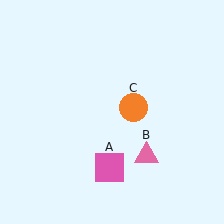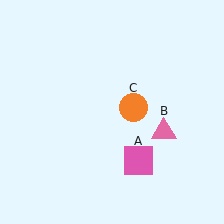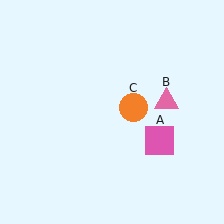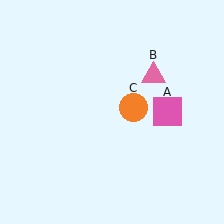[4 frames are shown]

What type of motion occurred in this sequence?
The pink square (object A), pink triangle (object B) rotated counterclockwise around the center of the scene.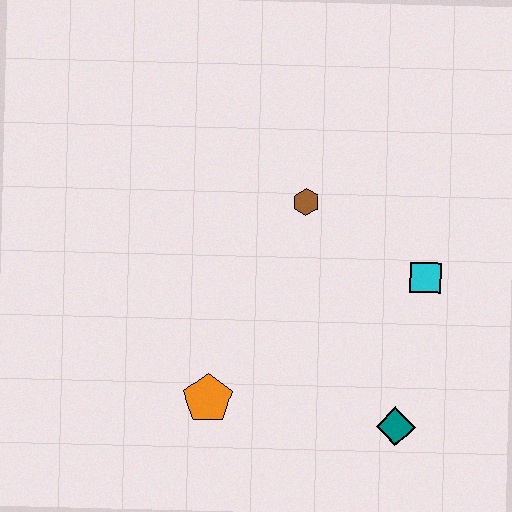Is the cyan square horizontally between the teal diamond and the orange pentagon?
No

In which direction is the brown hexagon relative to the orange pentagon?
The brown hexagon is above the orange pentagon.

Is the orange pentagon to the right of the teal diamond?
No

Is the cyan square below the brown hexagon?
Yes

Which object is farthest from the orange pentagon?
The cyan square is farthest from the orange pentagon.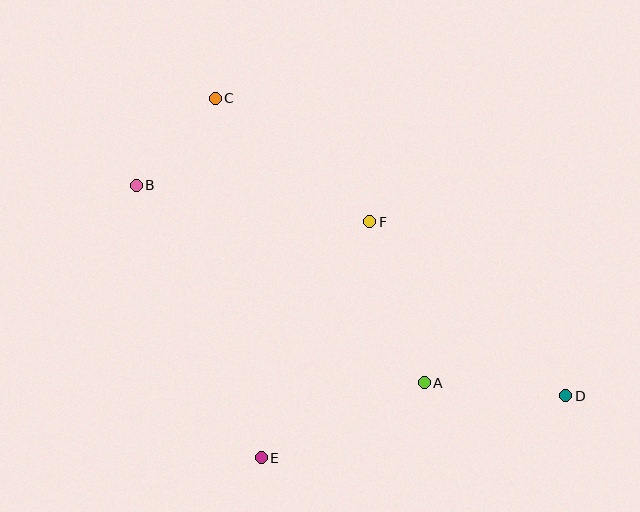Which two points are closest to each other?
Points B and C are closest to each other.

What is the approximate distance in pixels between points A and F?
The distance between A and F is approximately 170 pixels.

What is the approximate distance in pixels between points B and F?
The distance between B and F is approximately 236 pixels.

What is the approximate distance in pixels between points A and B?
The distance between A and B is approximately 349 pixels.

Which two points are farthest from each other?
Points B and D are farthest from each other.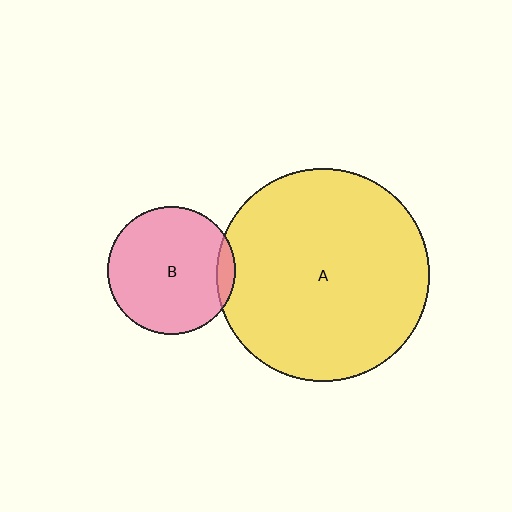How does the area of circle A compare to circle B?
Approximately 2.8 times.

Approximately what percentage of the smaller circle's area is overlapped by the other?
Approximately 10%.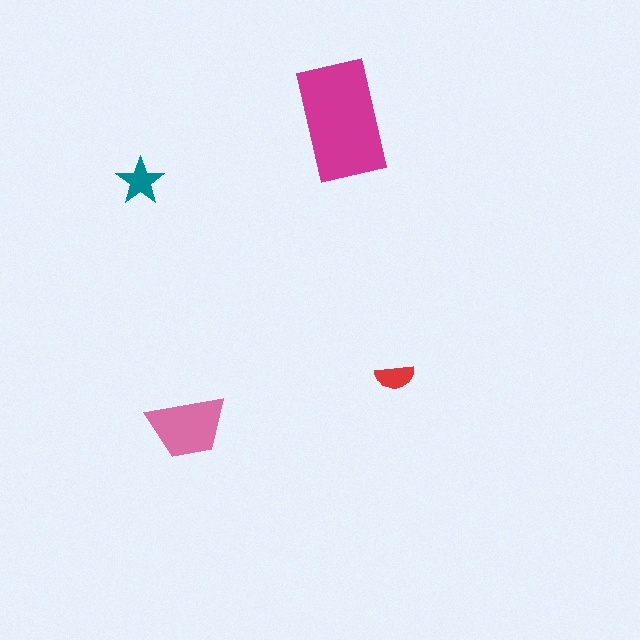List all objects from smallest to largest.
The red semicircle, the teal star, the pink trapezoid, the magenta rectangle.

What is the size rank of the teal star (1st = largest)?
3rd.